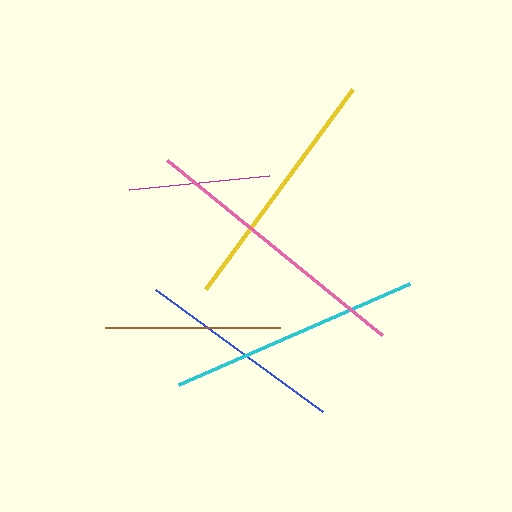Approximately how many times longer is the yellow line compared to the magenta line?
The yellow line is approximately 1.8 times the length of the magenta line.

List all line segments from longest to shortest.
From longest to shortest: pink, cyan, yellow, blue, brown, magenta.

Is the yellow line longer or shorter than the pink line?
The pink line is longer than the yellow line.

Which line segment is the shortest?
The magenta line is the shortest at approximately 140 pixels.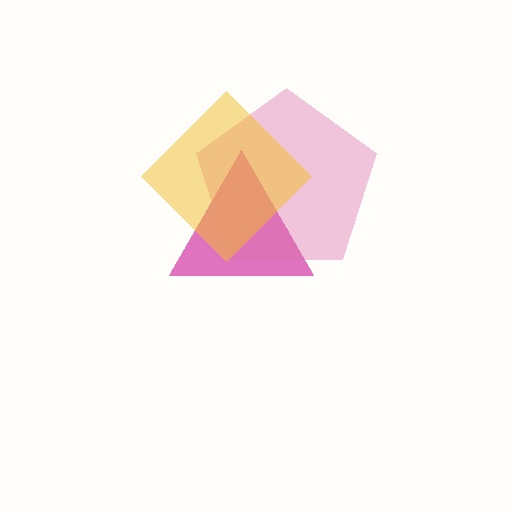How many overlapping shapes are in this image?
There are 3 overlapping shapes in the image.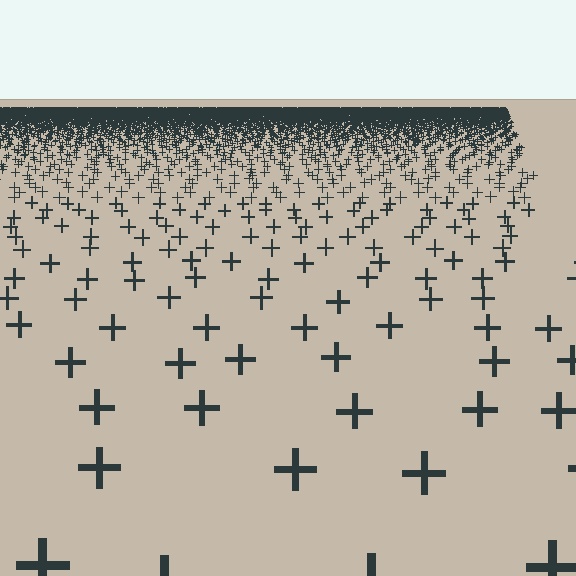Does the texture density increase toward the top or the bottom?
Density increases toward the top.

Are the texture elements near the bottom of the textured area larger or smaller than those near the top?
Larger. Near the bottom, elements are closer to the viewer and appear at a bigger on-screen size.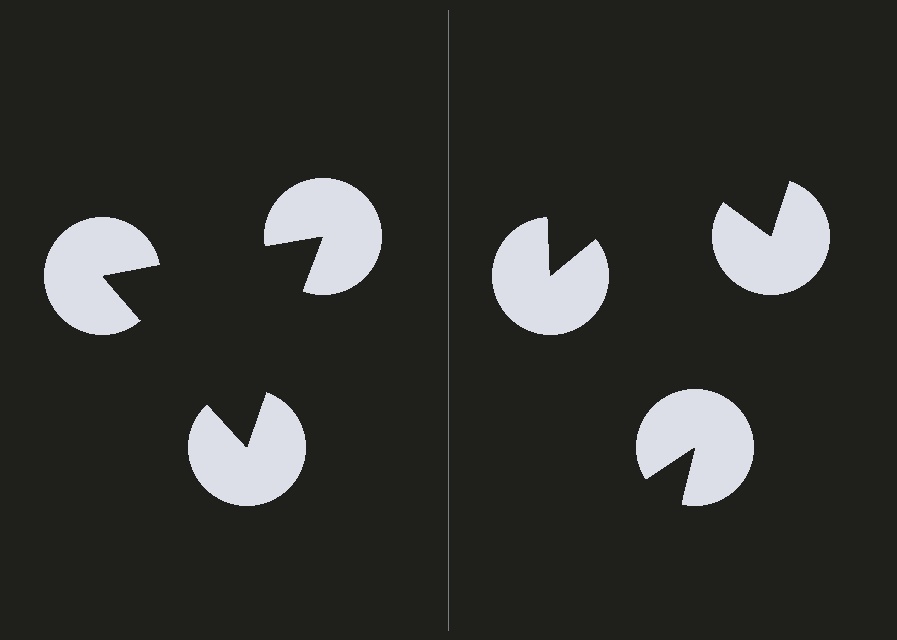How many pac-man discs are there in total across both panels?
6 — 3 on each side.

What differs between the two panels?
The pac-man discs are positioned identically on both sides; only the wedge orientations differ. On the left they align to a triangle; on the right they are misaligned.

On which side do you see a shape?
An illusory triangle appears on the left side. On the right side the wedge cuts are rotated, so no coherent shape forms.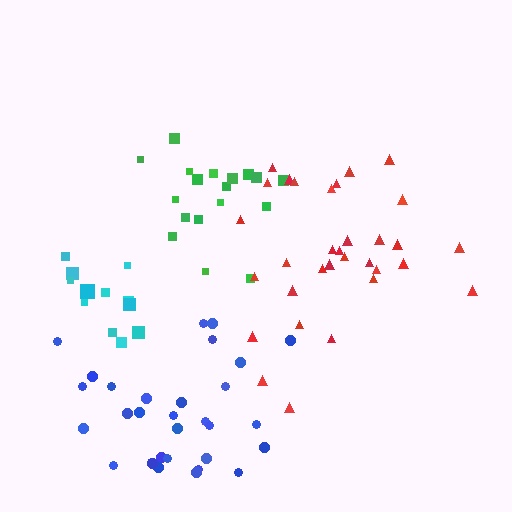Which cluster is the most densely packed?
Green.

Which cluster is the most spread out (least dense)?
Cyan.